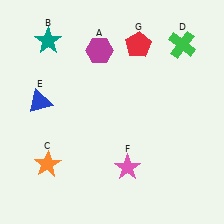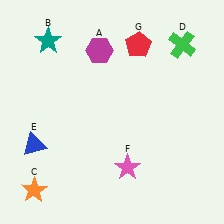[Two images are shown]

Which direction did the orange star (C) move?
The orange star (C) moved down.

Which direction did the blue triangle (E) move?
The blue triangle (E) moved down.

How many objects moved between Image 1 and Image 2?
2 objects moved between the two images.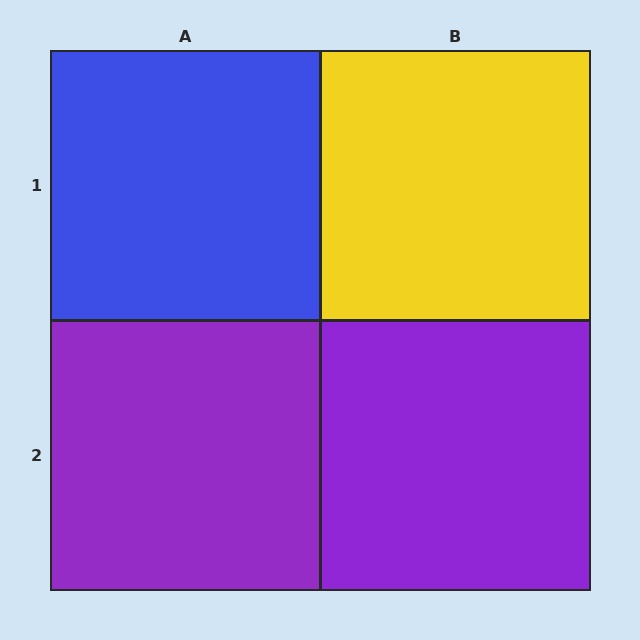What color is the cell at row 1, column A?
Blue.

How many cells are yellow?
1 cell is yellow.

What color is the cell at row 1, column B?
Yellow.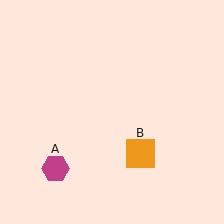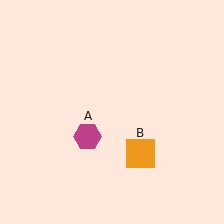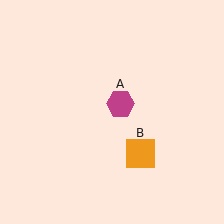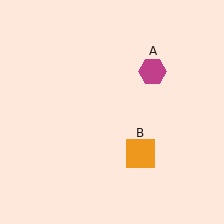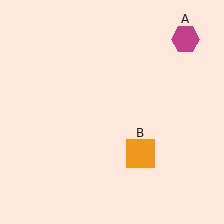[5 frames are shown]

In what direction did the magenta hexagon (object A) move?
The magenta hexagon (object A) moved up and to the right.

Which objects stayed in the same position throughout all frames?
Orange square (object B) remained stationary.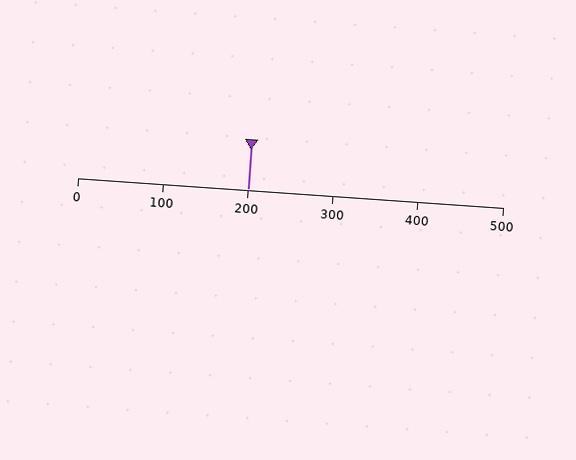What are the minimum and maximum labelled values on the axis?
The axis runs from 0 to 500.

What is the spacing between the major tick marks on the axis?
The major ticks are spaced 100 apart.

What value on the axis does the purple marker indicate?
The marker indicates approximately 200.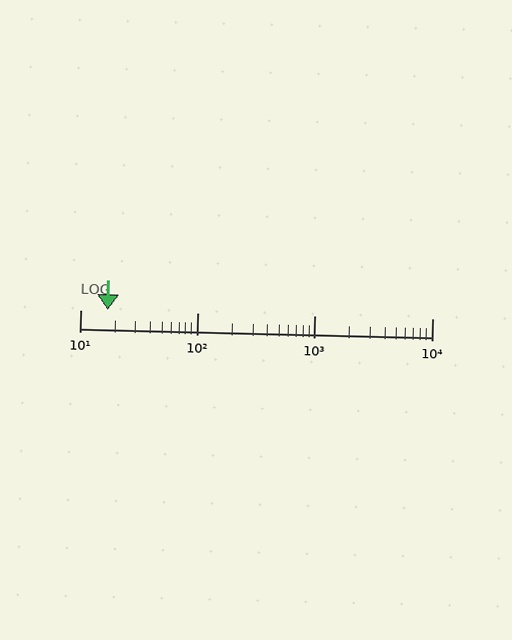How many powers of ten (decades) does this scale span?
The scale spans 3 decades, from 10 to 10000.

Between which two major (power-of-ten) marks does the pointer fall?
The pointer is between 10 and 100.